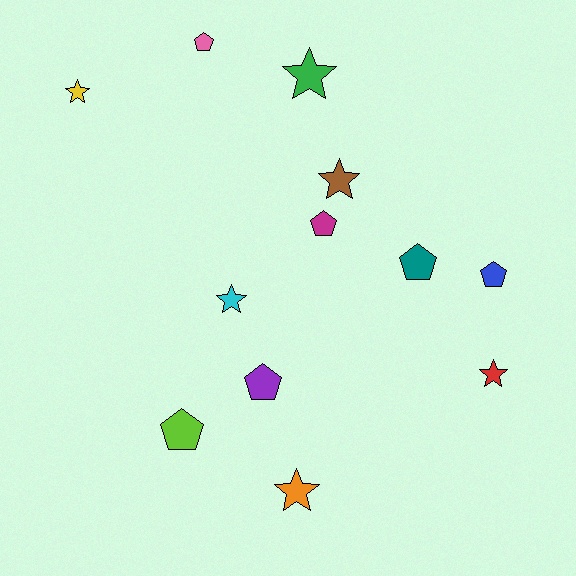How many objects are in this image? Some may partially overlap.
There are 12 objects.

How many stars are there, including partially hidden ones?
There are 6 stars.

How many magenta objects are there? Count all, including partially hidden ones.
There is 1 magenta object.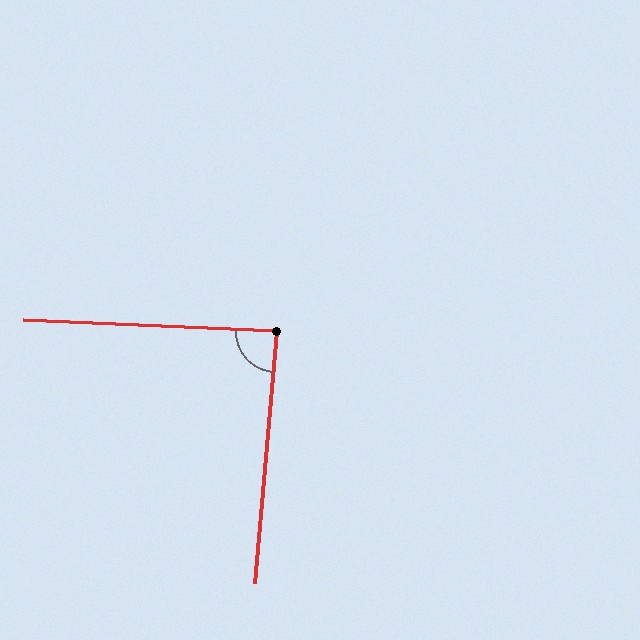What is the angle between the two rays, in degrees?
Approximately 87 degrees.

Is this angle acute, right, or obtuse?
It is approximately a right angle.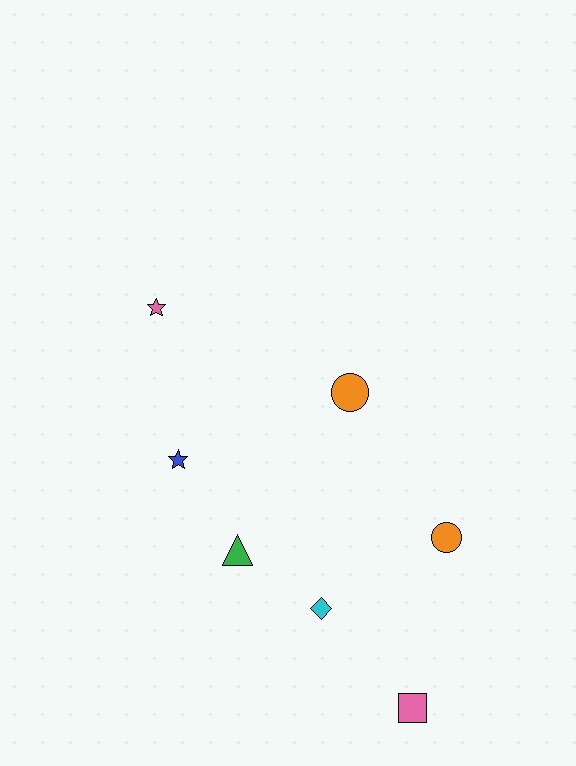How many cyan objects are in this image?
There is 1 cyan object.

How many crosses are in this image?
There are no crosses.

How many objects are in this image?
There are 7 objects.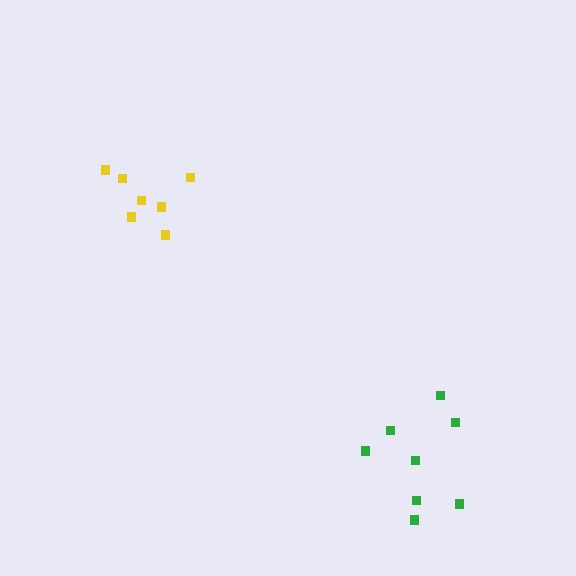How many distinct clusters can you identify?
There are 2 distinct clusters.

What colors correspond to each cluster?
The clusters are colored: green, yellow.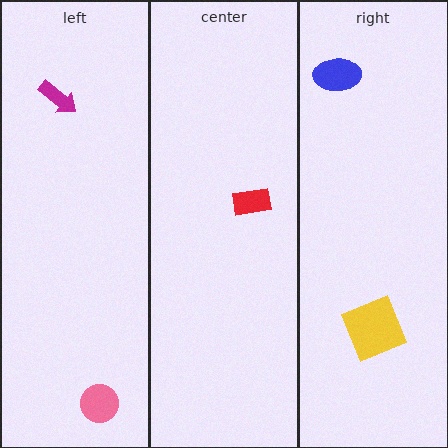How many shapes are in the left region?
2.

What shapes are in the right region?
The yellow square, the blue ellipse.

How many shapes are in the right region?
2.